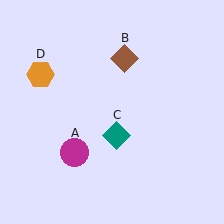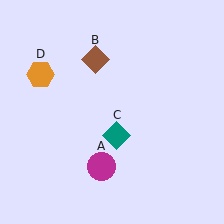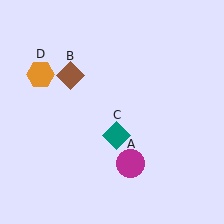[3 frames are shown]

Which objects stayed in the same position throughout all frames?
Teal diamond (object C) and orange hexagon (object D) remained stationary.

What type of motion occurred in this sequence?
The magenta circle (object A), brown diamond (object B) rotated counterclockwise around the center of the scene.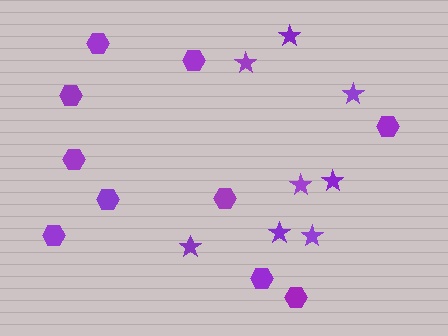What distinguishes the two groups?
There are 2 groups: one group of stars (8) and one group of hexagons (10).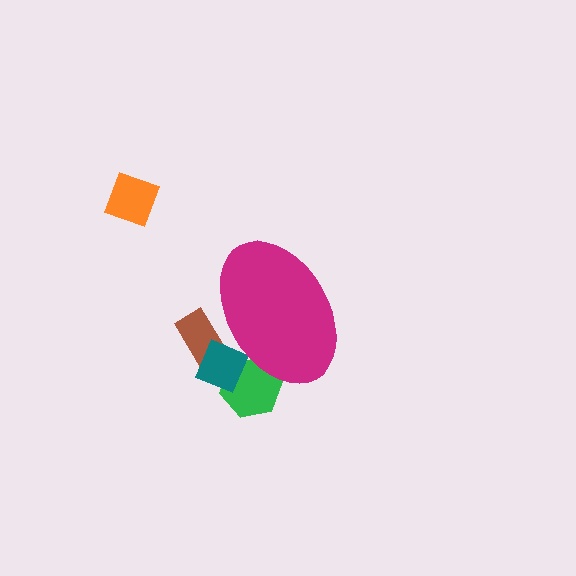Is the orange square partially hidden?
No, the orange square is fully visible.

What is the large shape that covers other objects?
A magenta ellipse.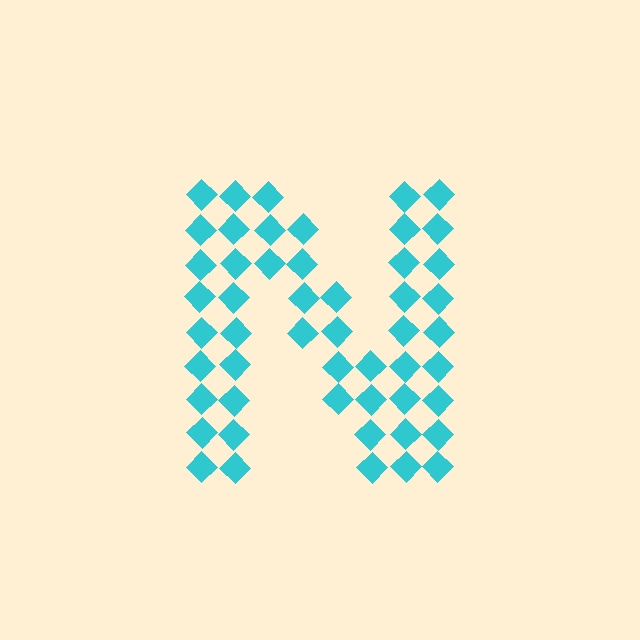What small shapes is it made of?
It is made of small diamonds.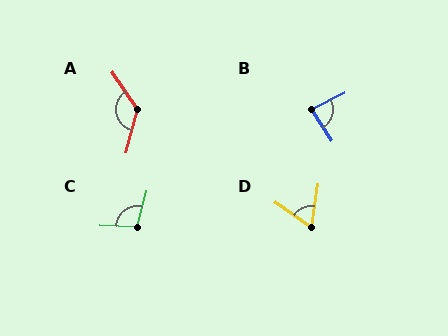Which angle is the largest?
A, at approximately 131 degrees.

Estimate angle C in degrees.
Approximately 102 degrees.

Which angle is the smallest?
D, at approximately 63 degrees.